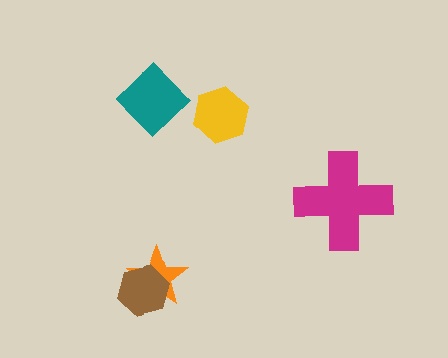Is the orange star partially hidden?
Yes, it is partially covered by another shape.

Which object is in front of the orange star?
The brown hexagon is in front of the orange star.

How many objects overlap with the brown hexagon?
1 object overlaps with the brown hexagon.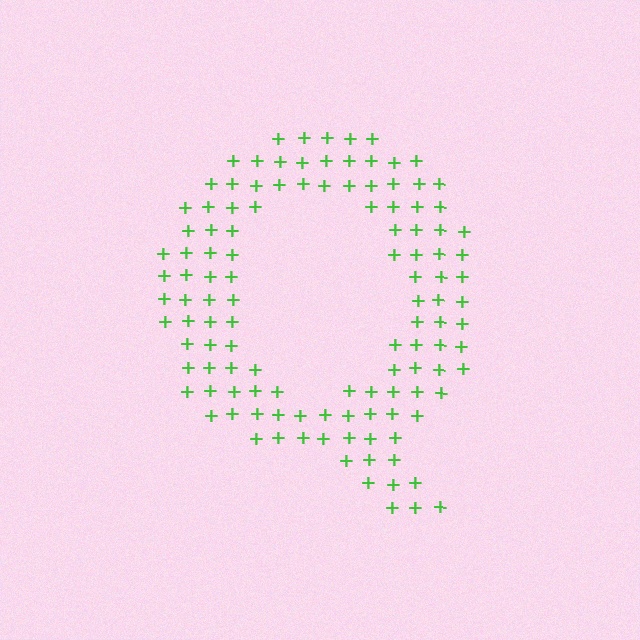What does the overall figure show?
The overall figure shows the letter Q.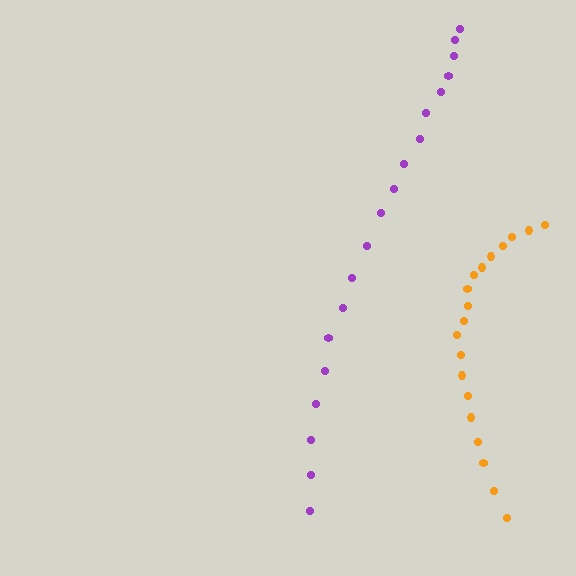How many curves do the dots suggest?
There are 2 distinct paths.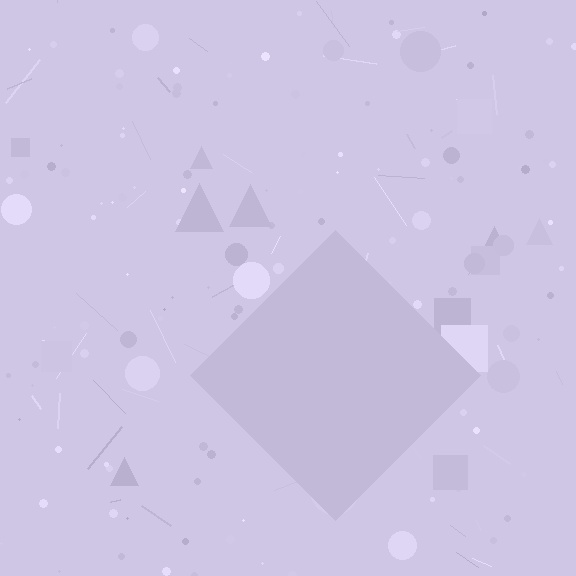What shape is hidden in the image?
A diamond is hidden in the image.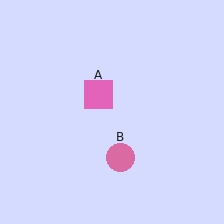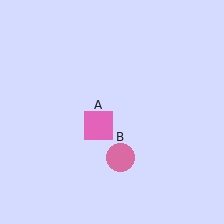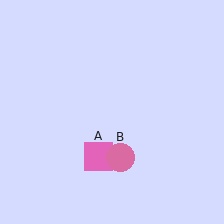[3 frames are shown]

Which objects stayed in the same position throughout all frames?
Pink circle (object B) remained stationary.